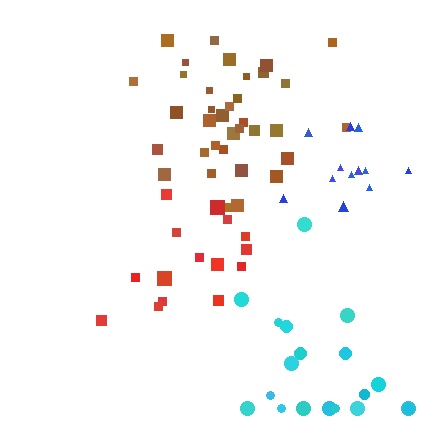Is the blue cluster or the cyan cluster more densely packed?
Blue.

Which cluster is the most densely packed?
Brown.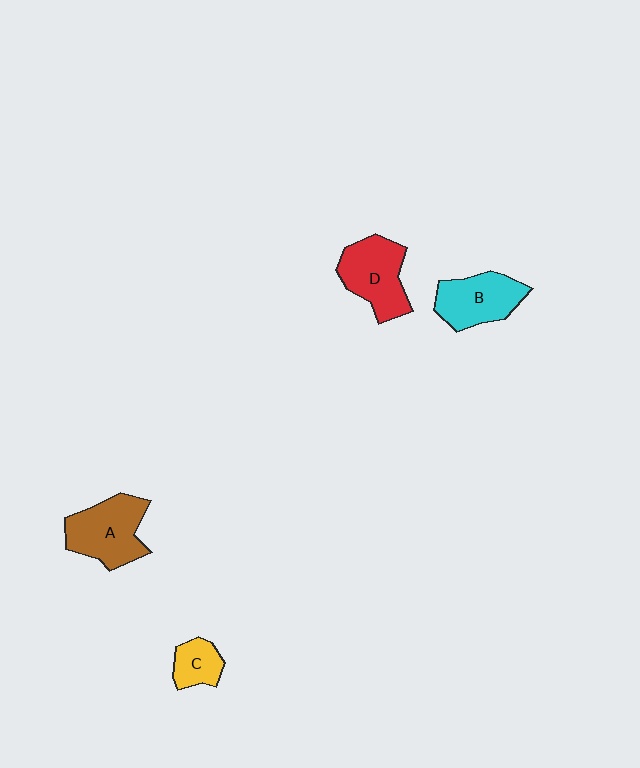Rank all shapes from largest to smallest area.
From largest to smallest: A (brown), D (red), B (cyan), C (yellow).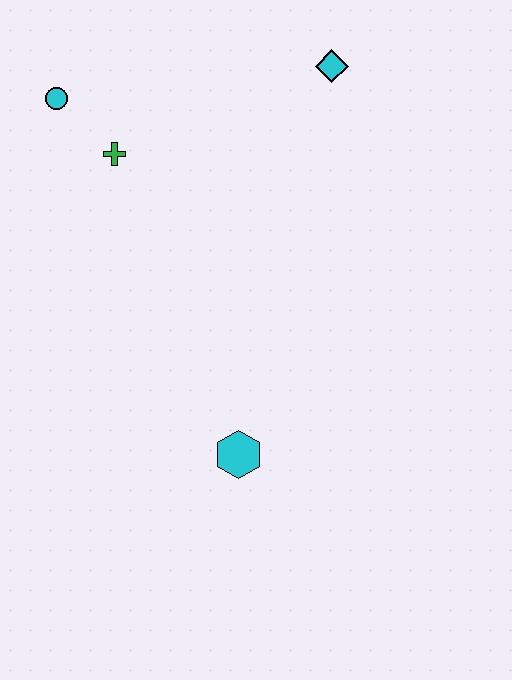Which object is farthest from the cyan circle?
The cyan hexagon is farthest from the cyan circle.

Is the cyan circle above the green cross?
Yes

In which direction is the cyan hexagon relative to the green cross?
The cyan hexagon is below the green cross.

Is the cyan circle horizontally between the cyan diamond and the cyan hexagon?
No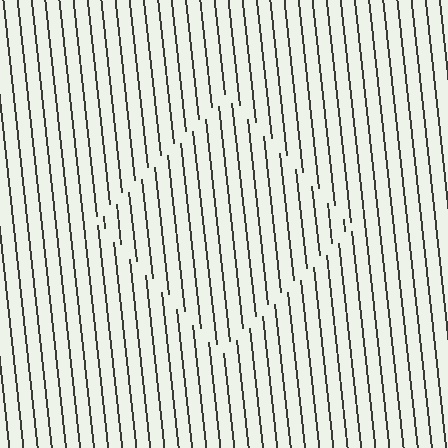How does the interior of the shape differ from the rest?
The interior of the shape contains the same grating, shifted by half a period — the contour is defined by the phase discontinuity where line-ends from the inner and outer gratings abut.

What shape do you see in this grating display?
An illusory square. The interior of the shape contains the same grating, shifted by half a period — the contour is defined by the phase discontinuity where line-ends from the inner and outer gratings abut.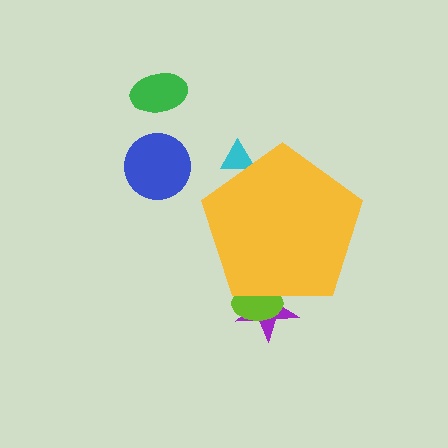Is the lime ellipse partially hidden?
Yes, the lime ellipse is partially hidden behind the yellow pentagon.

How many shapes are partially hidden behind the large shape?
3 shapes are partially hidden.